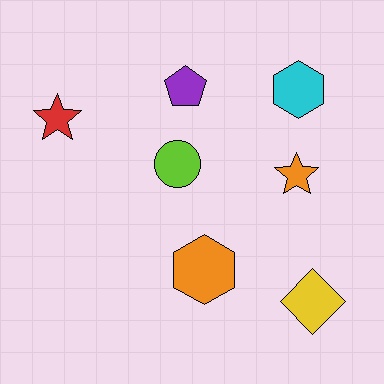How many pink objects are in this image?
There are no pink objects.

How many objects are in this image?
There are 7 objects.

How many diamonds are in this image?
There is 1 diamond.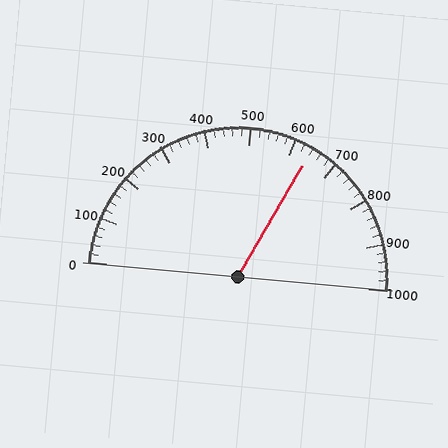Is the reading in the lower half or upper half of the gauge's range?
The reading is in the upper half of the range (0 to 1000).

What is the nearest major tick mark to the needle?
The nearest major tick mark is 600.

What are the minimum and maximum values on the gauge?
The gauge ranges from 0 to 1000.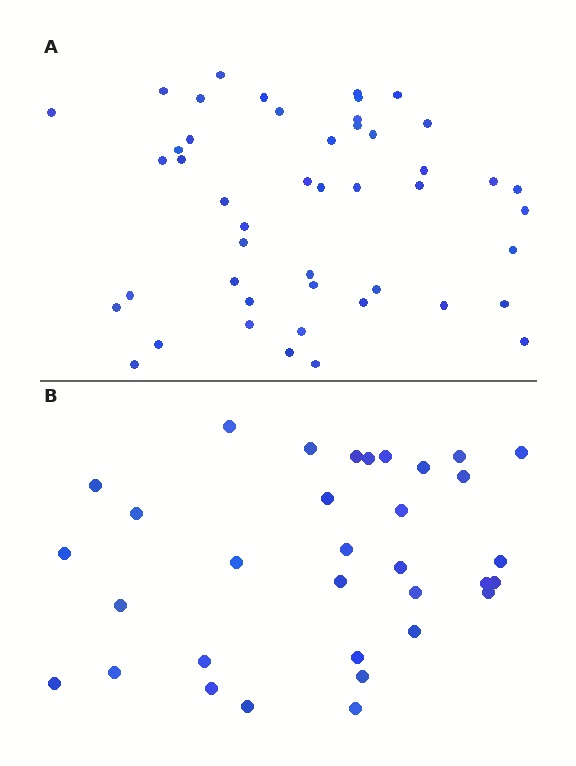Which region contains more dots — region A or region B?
Region A (the top region) has more dots.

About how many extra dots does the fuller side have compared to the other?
Region A has approximately 15 more dots than region B.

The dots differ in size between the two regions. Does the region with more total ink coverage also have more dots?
No. Region B has more total ink coverage because its dots are larger, but region A actually contains more individual dots. Total area can be misleading — the number of items is what matters here.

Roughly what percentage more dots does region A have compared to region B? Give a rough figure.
About 40% more.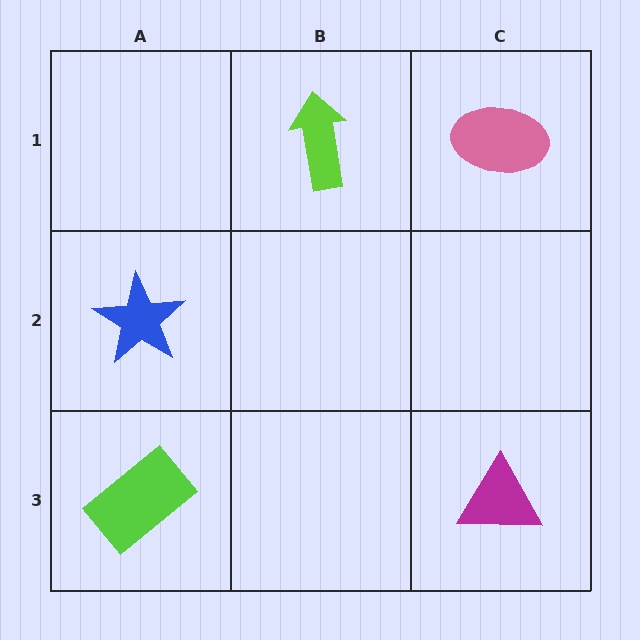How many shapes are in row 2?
1 shape.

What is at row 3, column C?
A magenta triangle.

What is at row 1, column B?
A lime arrow.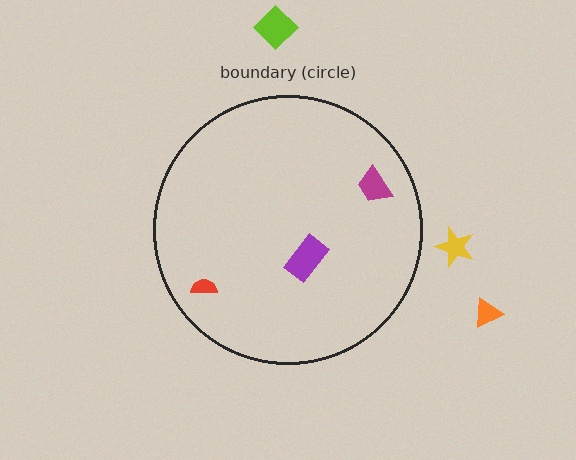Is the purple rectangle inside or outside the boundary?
Inside.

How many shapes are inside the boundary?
3 inside, 3 outside.